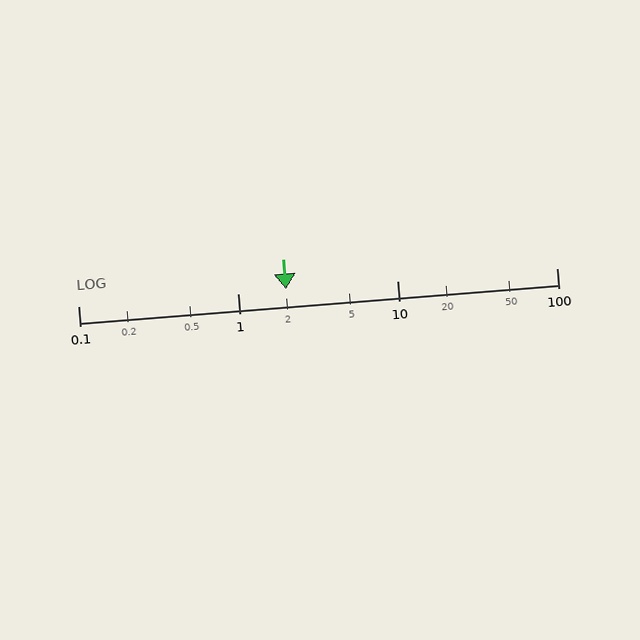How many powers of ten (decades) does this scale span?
The scale spans 3 decades, from 0.1 to 100.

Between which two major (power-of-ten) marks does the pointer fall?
The pointer is between 1 and 10.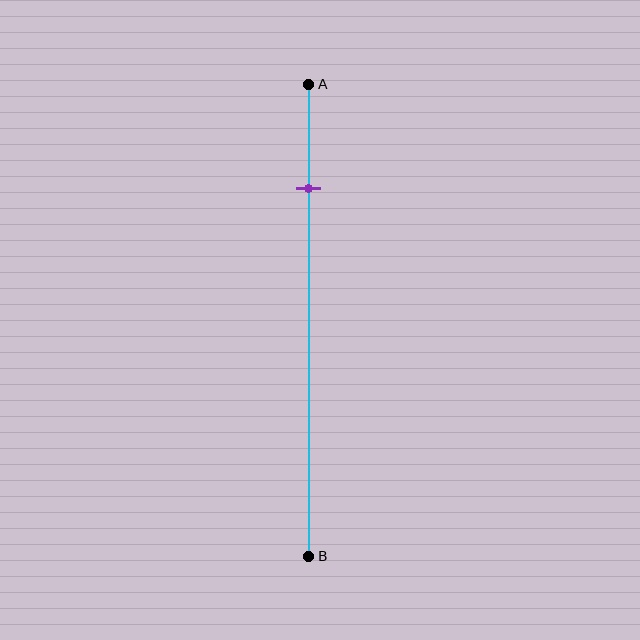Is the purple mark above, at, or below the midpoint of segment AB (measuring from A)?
The purple mark is above the midpoint of segment AB.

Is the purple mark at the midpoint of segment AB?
No, the mark is at about 20% from A, not at the 50% midpoint.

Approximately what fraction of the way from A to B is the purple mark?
The purple mark is approximately 20% of the way from A to B.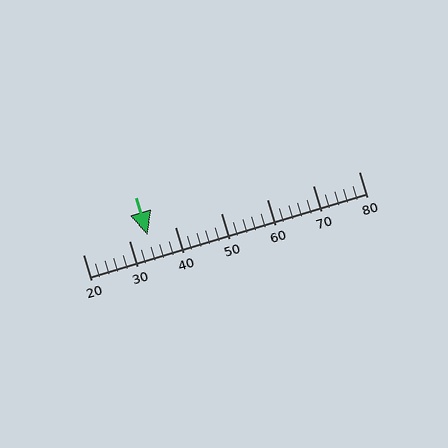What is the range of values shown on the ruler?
The ruler shows values from 20 to 80.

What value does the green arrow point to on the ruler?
The green arrow points to approximately 34.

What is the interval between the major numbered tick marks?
The major tick marks are spaced 10 units apart.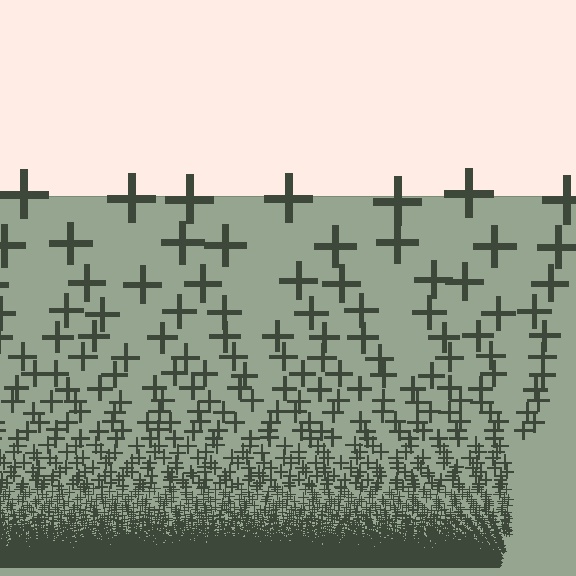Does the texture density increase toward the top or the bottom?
Density increases toward the bottom.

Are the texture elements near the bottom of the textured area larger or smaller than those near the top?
Smaller. The gradient is inverted — elements near the bottom are smaller and denser.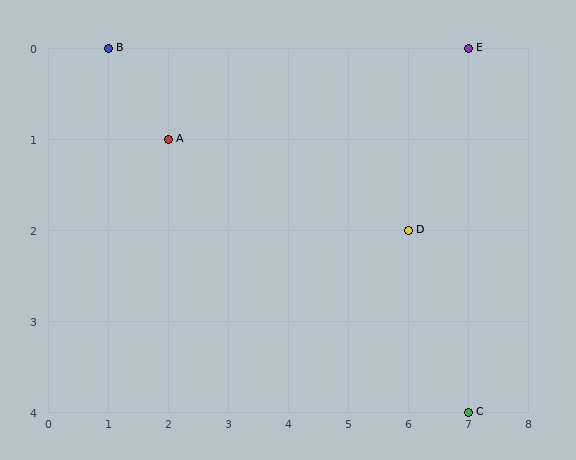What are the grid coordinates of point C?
Point C is at grid coordinates (7, 4).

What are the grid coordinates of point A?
Point A is at grid coordinates (2, 1).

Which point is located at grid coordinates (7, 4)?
Point C is at (7, 4).